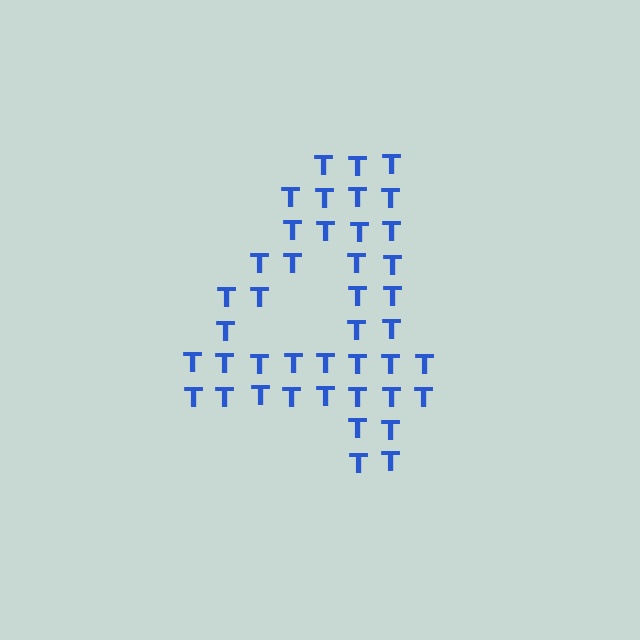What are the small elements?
The small elements are letter T's.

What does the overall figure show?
The overall figure shows the digit 4.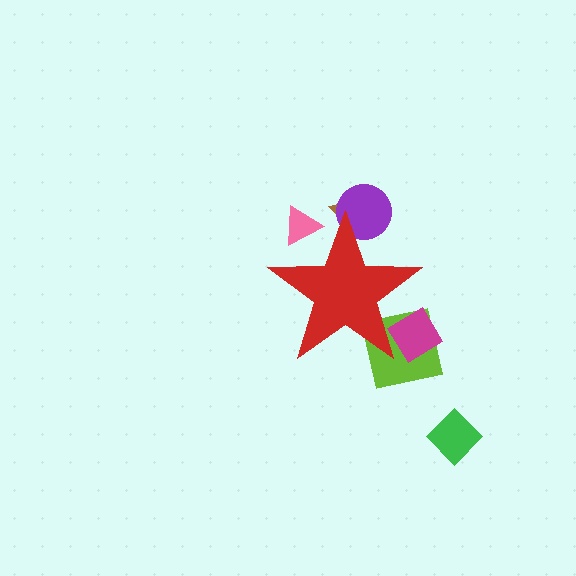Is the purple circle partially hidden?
Yes, the purple circle is partially hidden behind the red star.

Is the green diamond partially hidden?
No, the green diamond is fully visible.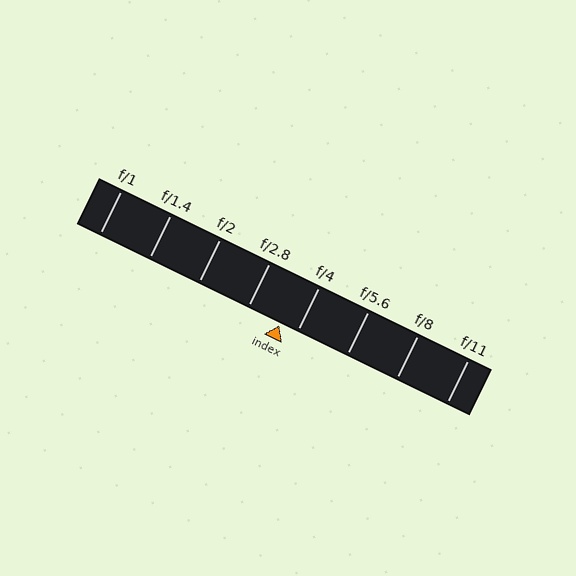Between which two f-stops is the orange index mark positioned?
The index mark is between f/2.8 and f/4.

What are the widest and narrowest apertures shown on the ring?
The widest aperture shown is f/1 and the narrowest is f/11.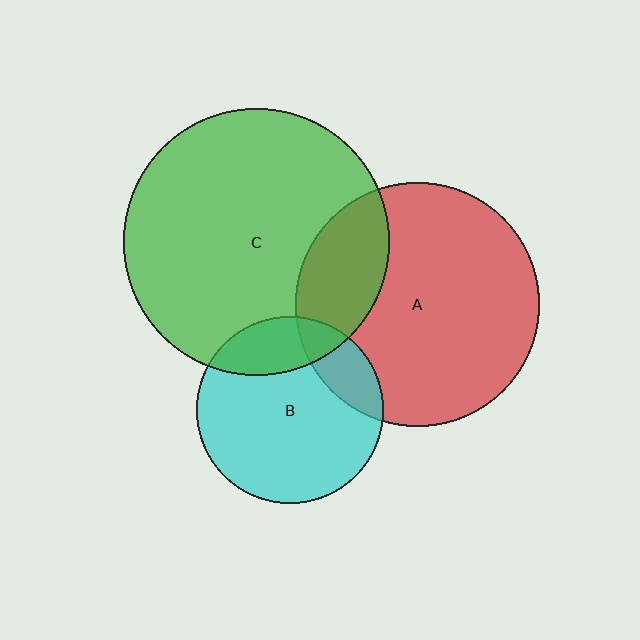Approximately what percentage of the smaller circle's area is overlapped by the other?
Approximately 15%.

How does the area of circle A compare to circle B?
Approximately 1.7 times.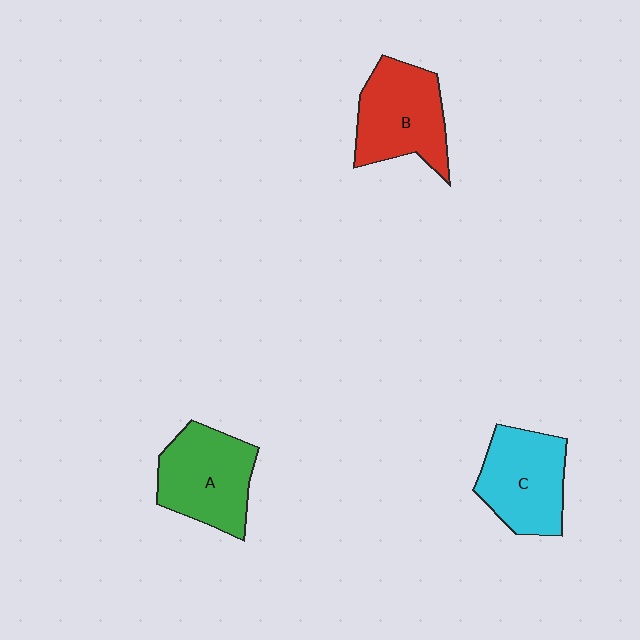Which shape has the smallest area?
Shape C (cyan).